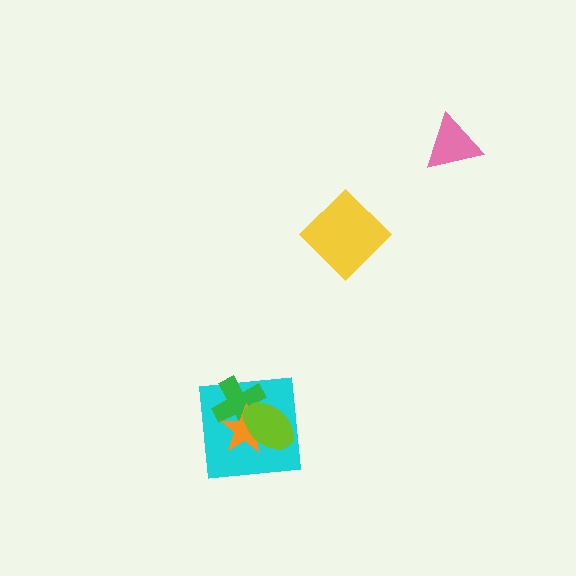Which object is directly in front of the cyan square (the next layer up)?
The green cross is directly in front of the cyan square.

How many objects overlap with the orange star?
3 objects overlap with the orange star.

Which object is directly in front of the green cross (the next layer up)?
The orange star is directly in front of the green cross.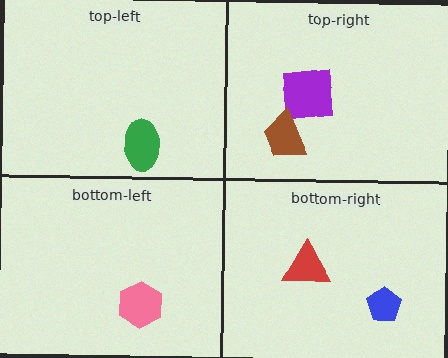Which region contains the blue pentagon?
The bottom-right region.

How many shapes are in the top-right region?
2.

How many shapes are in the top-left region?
1.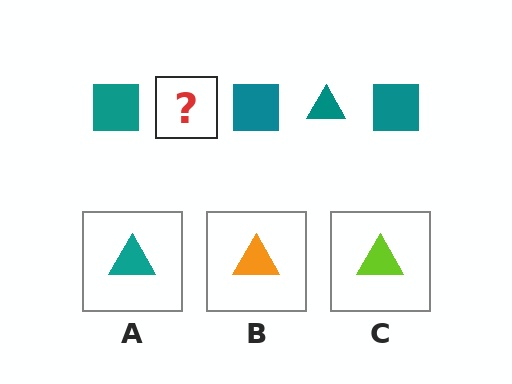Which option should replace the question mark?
Option A.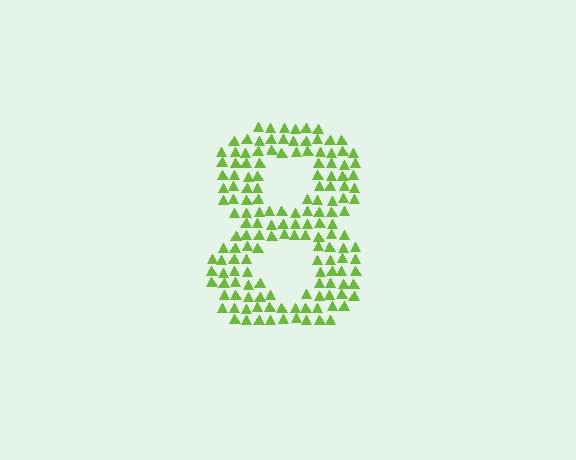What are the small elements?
The small elements are triangles.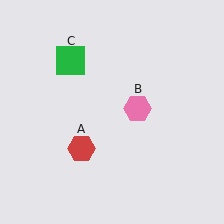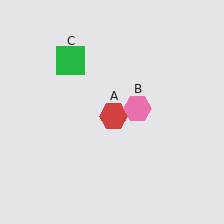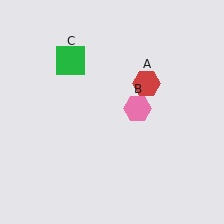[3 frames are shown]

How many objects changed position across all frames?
1 object changed position: red hexagon (object A).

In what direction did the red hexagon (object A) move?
The red hexagon (object A) moved up and to the right.